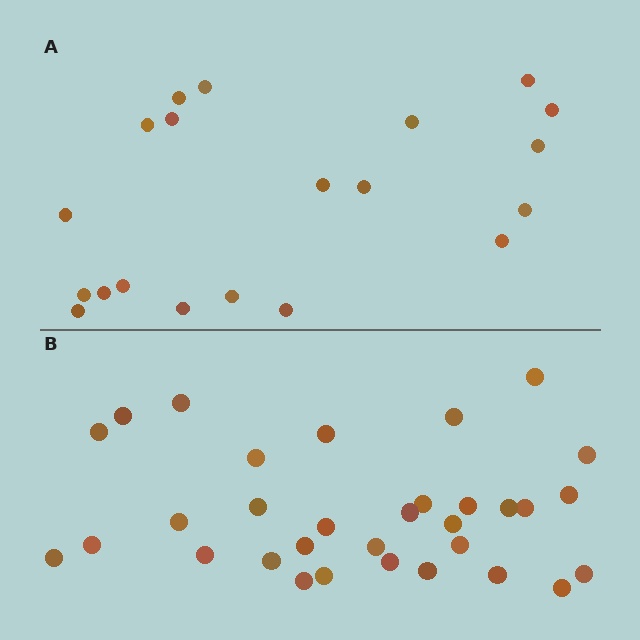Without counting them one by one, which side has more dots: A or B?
Region B (the bottom region) has more dots.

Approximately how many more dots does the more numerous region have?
Region B has roughly 12 or so more dots than region A.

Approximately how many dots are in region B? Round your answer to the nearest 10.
About 30 dots. (The exact count is 32, which rounds to 30.)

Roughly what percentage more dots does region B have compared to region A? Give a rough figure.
About 60% more.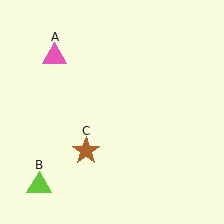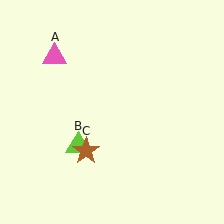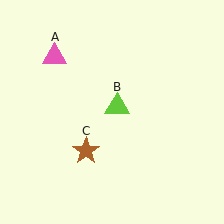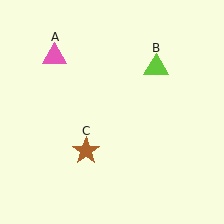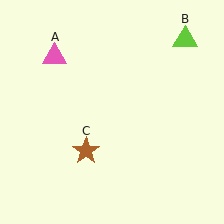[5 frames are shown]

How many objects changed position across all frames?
1 object changed position: lime triangle (object B).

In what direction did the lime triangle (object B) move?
The lime triangle (object B) moved up and to the right.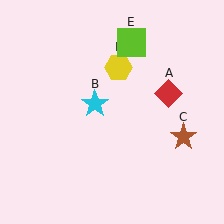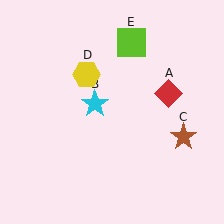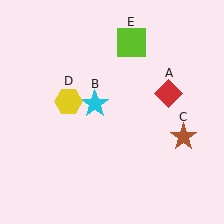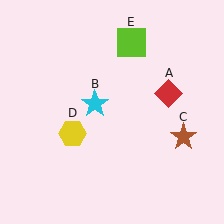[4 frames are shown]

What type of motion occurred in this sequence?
The yellow hexagon (object D) rotated counterclockwise around the center of the scene.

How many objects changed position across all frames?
1 object changed position: yellow hexagon (object D).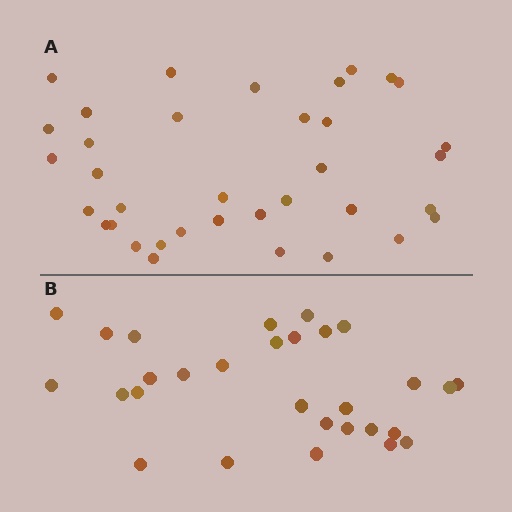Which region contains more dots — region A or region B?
Region A (the top region) has more dots.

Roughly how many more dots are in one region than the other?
Region A has roughly 8 or so more dots than region B.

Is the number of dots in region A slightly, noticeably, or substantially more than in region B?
Region A has only slightly more — the two regions are fairly close. The ratio is roughly 1.2 to 1.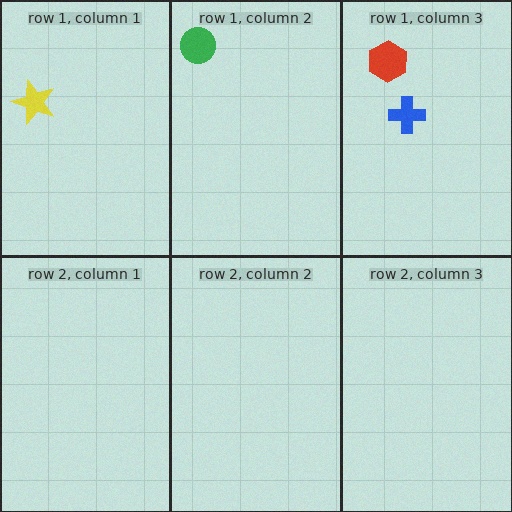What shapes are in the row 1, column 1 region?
The yellow star.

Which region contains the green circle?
The row 1, column 2 region.